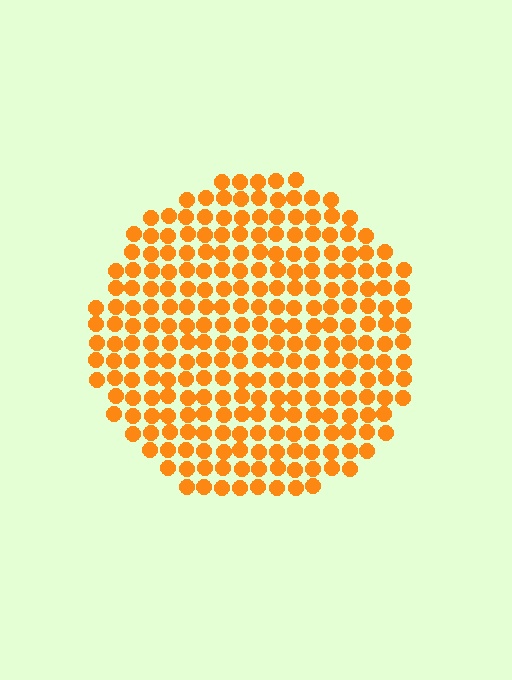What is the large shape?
The large shape is a circle.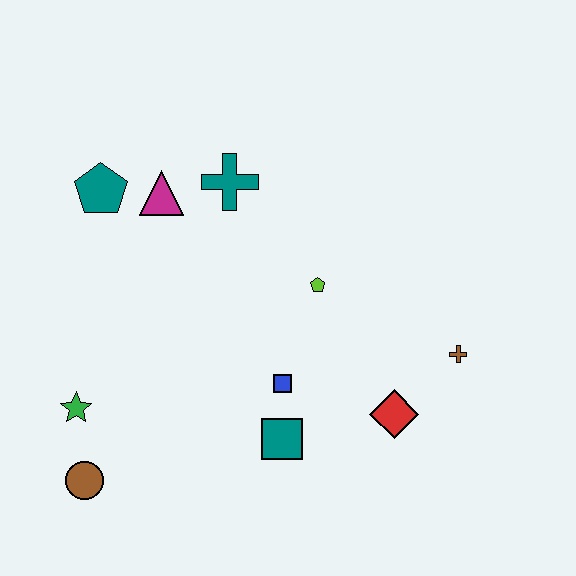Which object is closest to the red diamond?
The brown cross is closest to the red diamond.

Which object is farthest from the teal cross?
The brown circle is farthest from the teal cross.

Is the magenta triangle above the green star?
Yes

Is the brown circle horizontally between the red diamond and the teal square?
No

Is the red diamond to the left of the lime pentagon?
No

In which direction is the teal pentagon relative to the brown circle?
The teal pentagon is above the brown circle.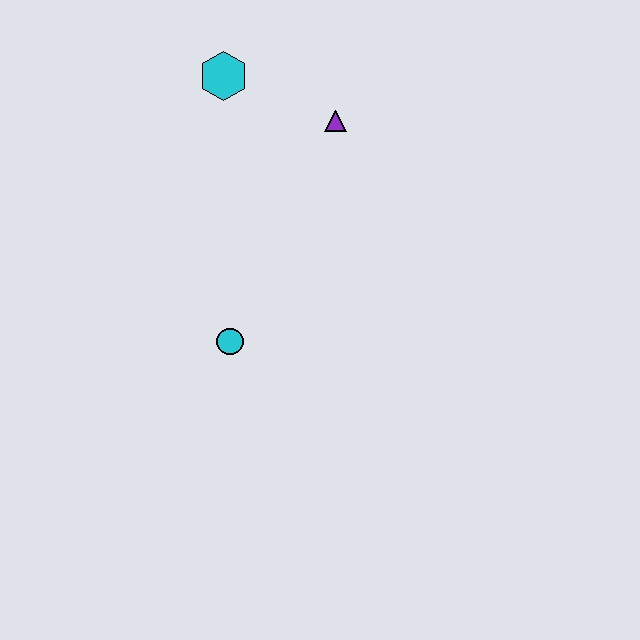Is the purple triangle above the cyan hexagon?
No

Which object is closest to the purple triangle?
The cyan hexagon is closest to the purple triangle.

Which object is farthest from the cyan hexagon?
The cyan circle is farthest from the cyan hexagon.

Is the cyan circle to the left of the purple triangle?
Yes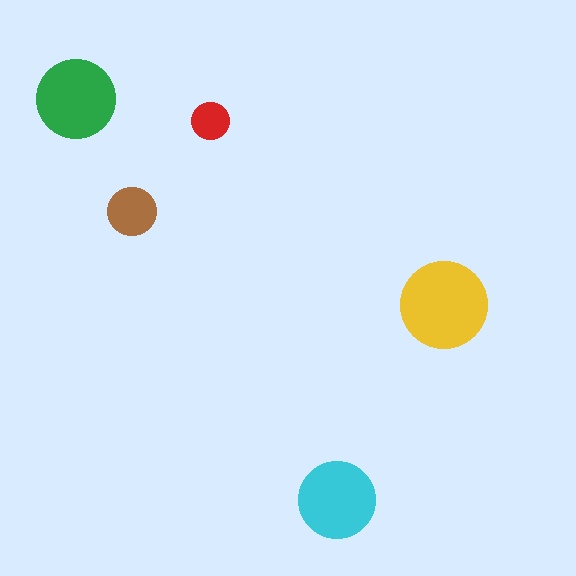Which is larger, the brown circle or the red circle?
The brown one.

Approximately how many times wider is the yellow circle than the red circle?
About 2.5 times wider.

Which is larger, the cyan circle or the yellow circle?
The yellow one.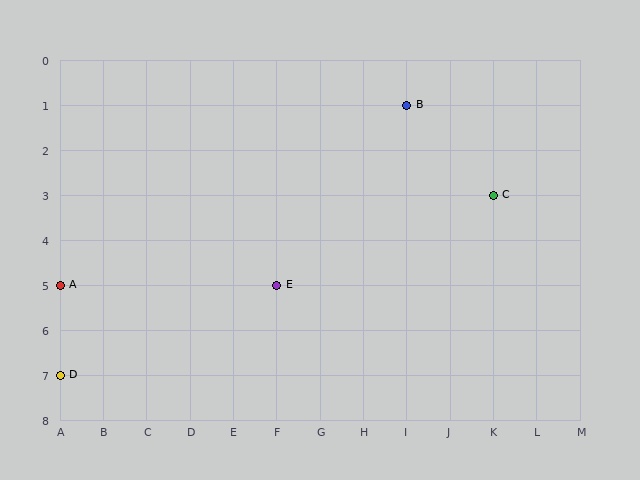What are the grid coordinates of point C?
Point C is at grid coordinates (K, 3).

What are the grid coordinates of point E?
Point E is at grid coordinates (F, 5).